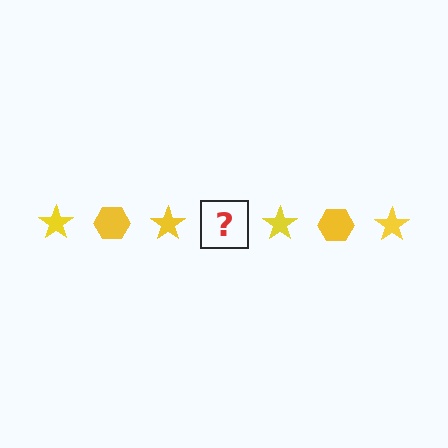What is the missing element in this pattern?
The missing element is a yellow hexagon.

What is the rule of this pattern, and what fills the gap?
The rule is that the pattern cycles through star, hexagon shapes in yellow. The gap should be filled with a yellow hexagon.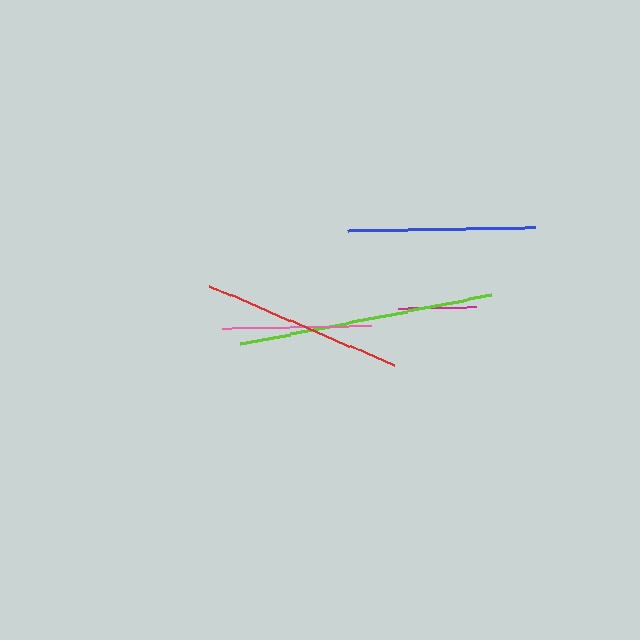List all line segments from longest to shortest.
From longest to shortest: lime, red, blue, pink, magenta.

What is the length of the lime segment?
The lime segment is approximately 255 pixels long.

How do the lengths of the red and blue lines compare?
The red and blue lines are approximately the same length.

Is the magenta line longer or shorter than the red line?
The red line is longer than the magenta line.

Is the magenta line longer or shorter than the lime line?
The lime line is longer than the magenta line.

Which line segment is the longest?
The lime line is the longest at approximately 255 pixels.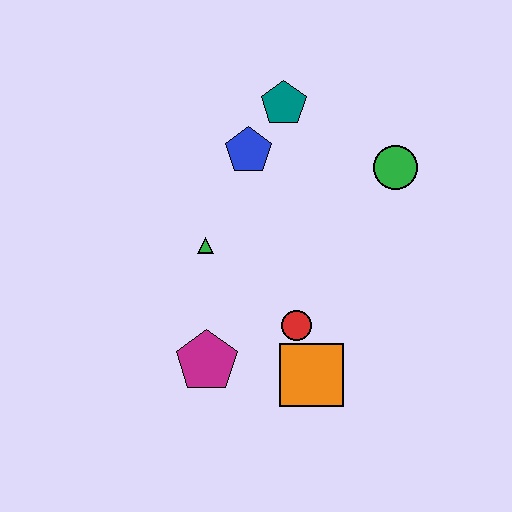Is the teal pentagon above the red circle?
Yes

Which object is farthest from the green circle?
The magenta pentagon is farthest from the green circle.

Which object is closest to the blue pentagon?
The teal pentagon is closest to the blue pentagon.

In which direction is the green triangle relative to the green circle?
The green triangle is to the left of the green circle.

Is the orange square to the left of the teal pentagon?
No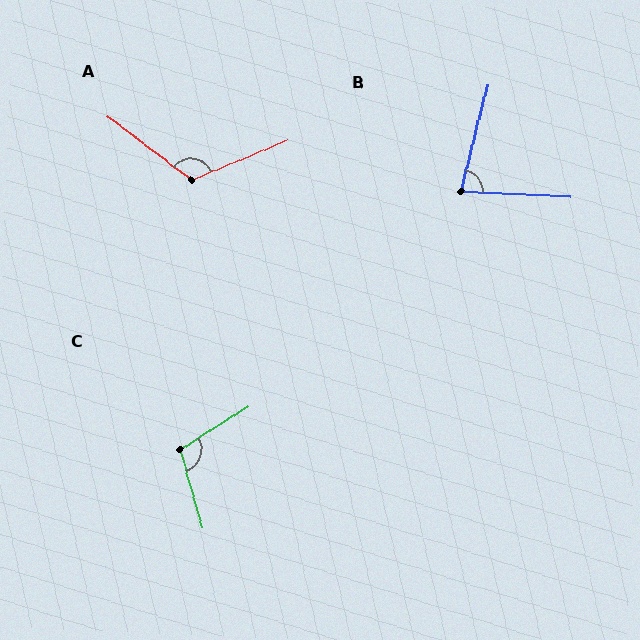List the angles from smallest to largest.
B (79°), C (106°), A (121°).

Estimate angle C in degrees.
Approximately 106 degrees.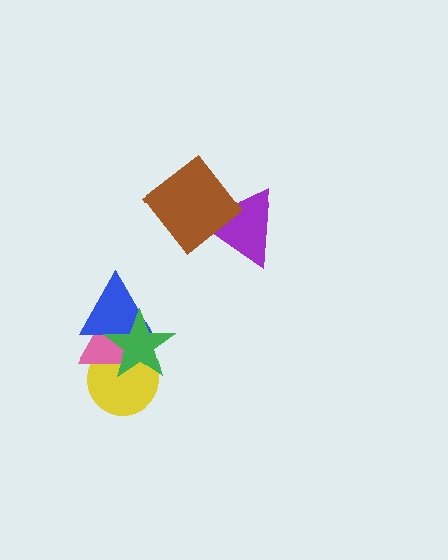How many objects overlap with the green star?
3 objects overlap with the green star.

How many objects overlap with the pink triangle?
3 objects overlap with the pink triangle.